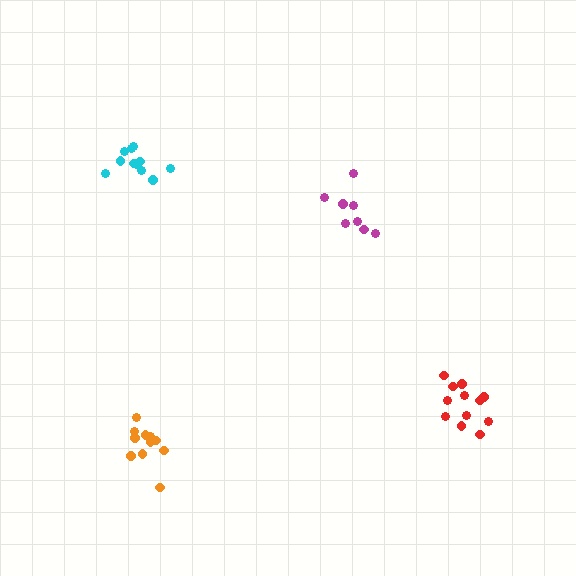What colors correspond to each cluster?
The clusters are colored: cyan, orange, magenta, red.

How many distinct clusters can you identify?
There are 4 distinct clusters.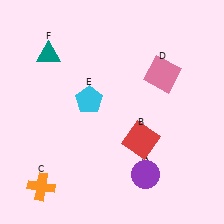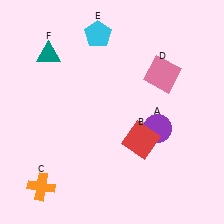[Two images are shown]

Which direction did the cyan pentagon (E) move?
The cyan pentagon (E) moved up.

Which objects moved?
The objects that moved are: the purple circle (A), the cyan pentagon (E).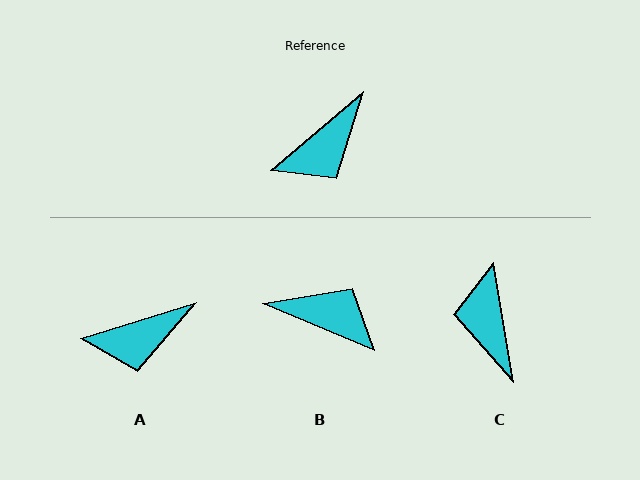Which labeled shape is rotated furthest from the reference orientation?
C, about 121 degrees away.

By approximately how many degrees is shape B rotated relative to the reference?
Approximately 117 degrees counter-clockwise.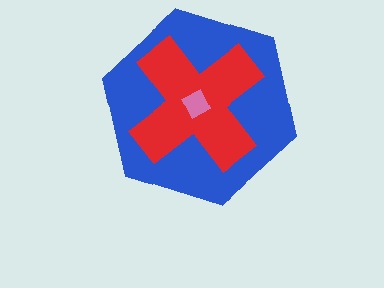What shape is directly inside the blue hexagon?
The red cross.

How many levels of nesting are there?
3.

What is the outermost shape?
The blue hexagon.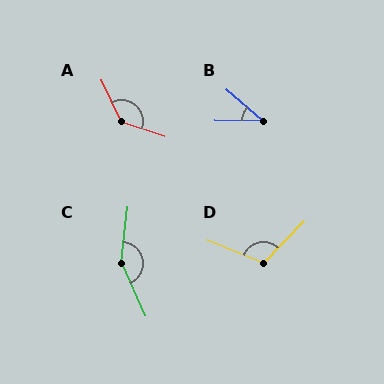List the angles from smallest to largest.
B (41°), D (112°), A (134°), C (149°).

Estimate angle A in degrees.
Approximately 134 degrees.